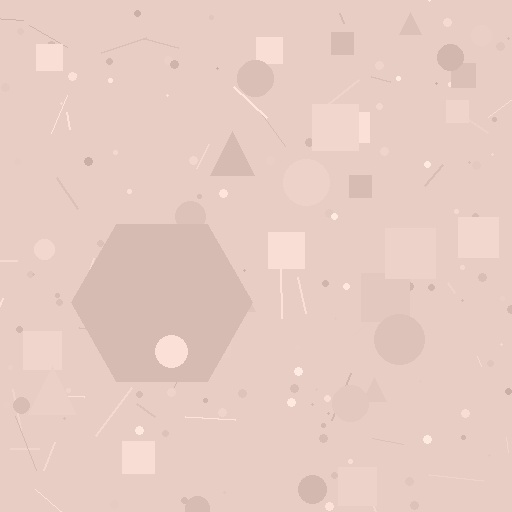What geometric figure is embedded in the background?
A hexagon is embedded in the background.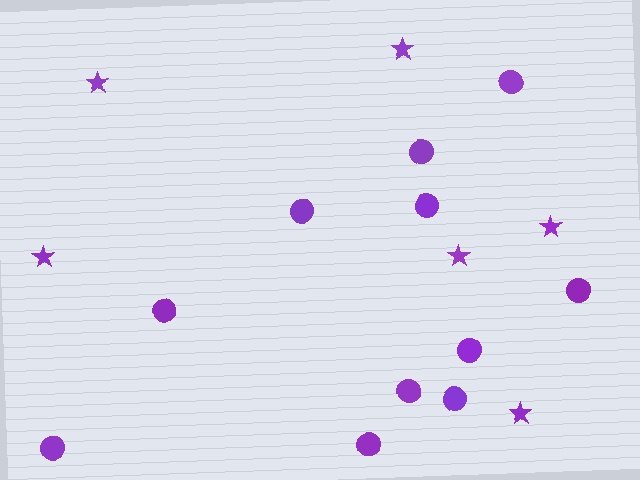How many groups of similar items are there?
There are 2 groups: one group of circles (11) and one group of stars (6).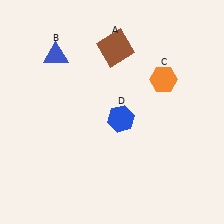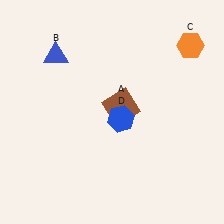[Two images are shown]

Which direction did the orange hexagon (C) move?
The orange hexagon (C) moved up.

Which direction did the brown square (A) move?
The brown square (A) moved down.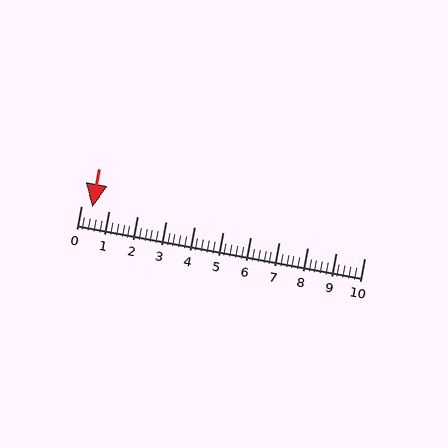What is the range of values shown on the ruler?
The ruler shows values from 0 to 10.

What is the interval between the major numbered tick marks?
The major tick marks are spaced 1 units apart.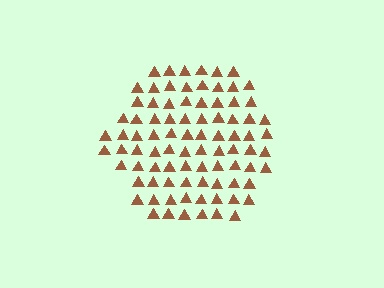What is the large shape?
The large shape is a hexagon.